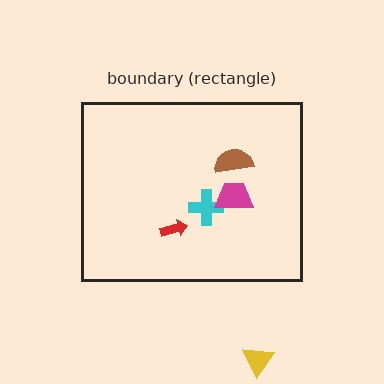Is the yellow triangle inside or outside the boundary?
Outside.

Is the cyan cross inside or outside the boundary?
Inside.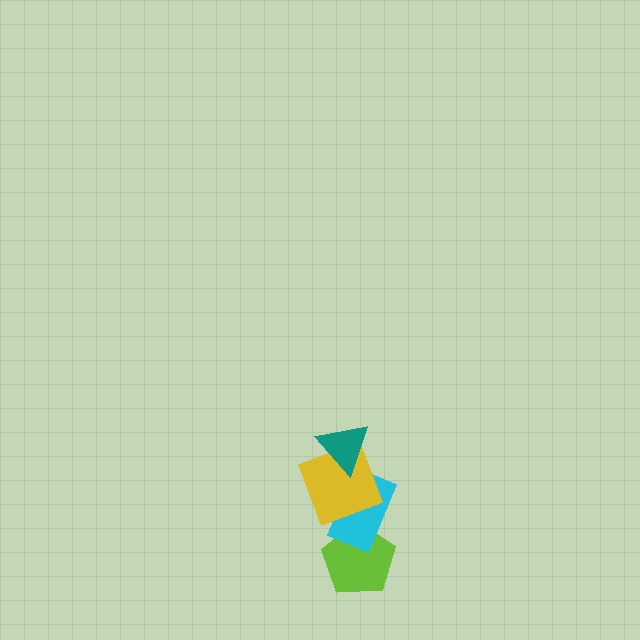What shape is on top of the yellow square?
The teal triangle is on top of the yellow square.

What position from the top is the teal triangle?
The teal triangle is 1st from the top.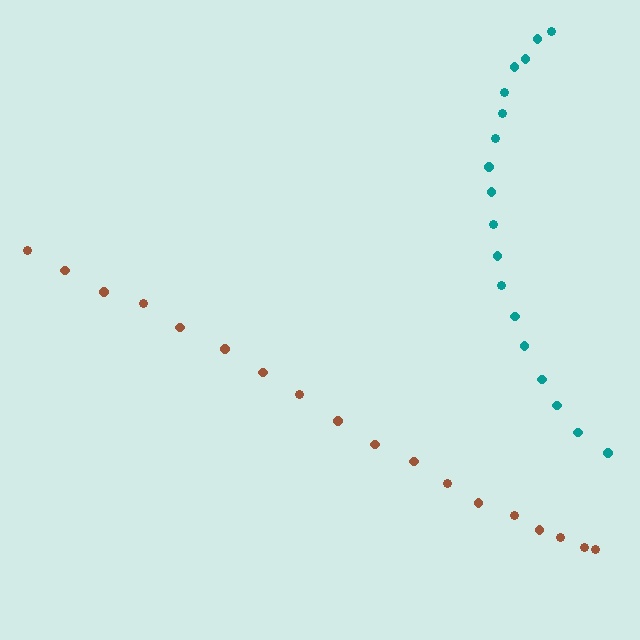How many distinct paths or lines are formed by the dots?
There are 2 distinct paths.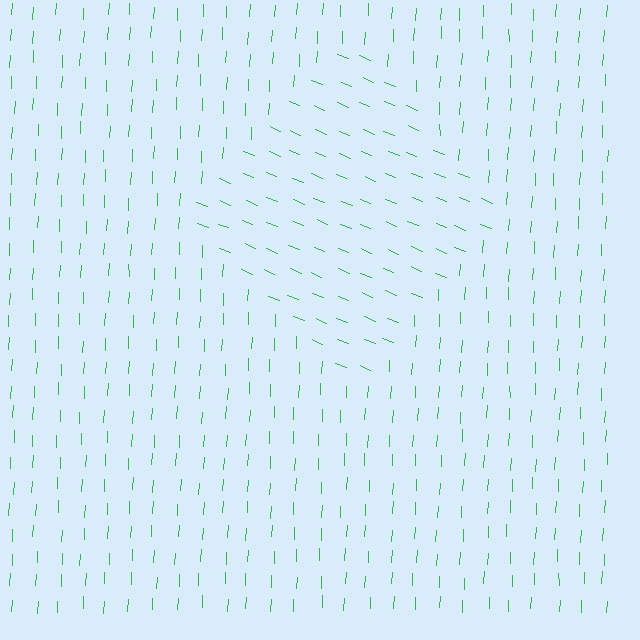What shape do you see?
I see a diamond.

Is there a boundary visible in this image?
Yes, there is a texture boundary formed by a change in line orientation.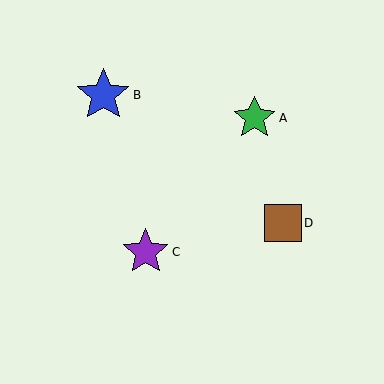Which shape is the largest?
The blue star (labeled B) is the largest.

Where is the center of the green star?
The center of the green star is at (254, 118).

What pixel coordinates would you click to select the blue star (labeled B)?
Click at (103, 95) to select the blue star B.